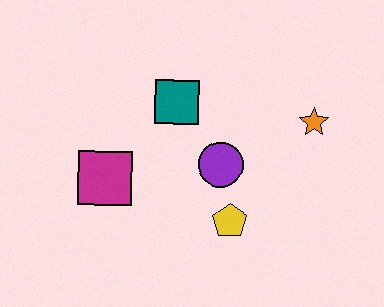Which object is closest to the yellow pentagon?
The purple circle is closest to the yellow pentagon.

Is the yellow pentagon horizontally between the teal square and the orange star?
Yes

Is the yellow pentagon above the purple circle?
No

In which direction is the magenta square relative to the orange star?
The magenta square is to the left of the orange star.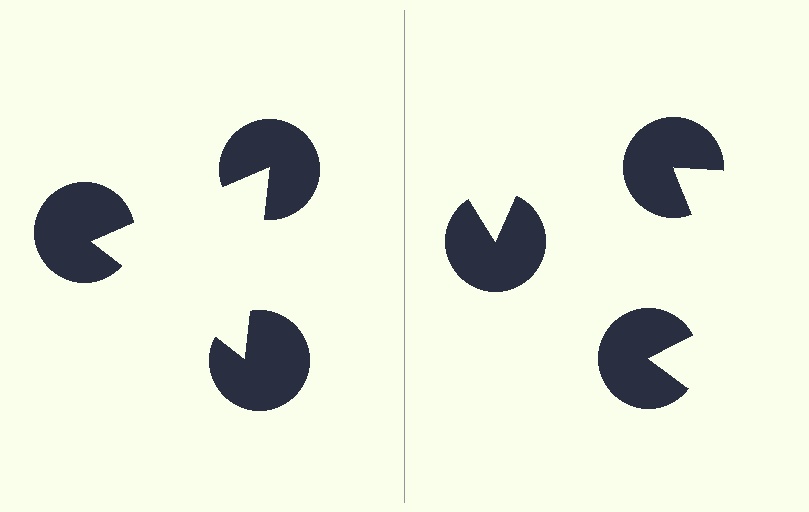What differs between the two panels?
The pac-man discs are positioned identically on both sides; only the wedge orientations differ. On the left they align to a triangle; on the right they are misaligned.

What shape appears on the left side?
An illusory triangle.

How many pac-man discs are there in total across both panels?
6 — 3 on each side.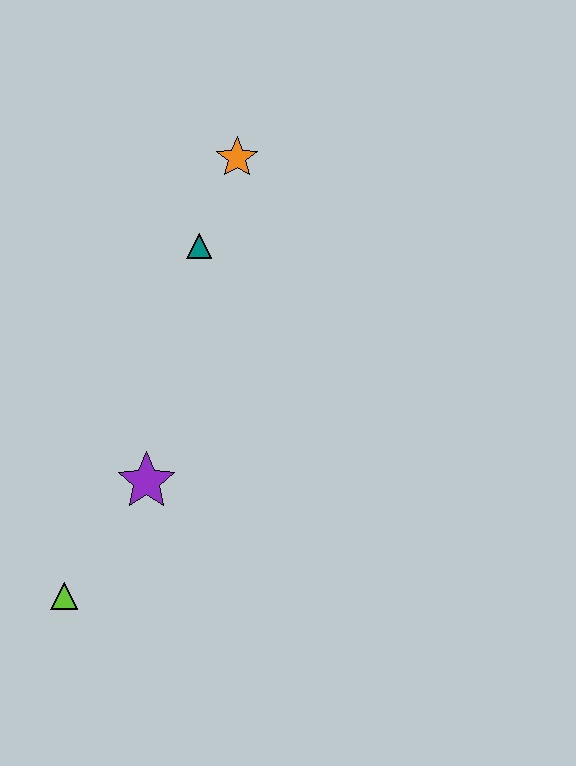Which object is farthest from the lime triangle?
The orange star is farthest from the lime triangle.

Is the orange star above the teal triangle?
Yes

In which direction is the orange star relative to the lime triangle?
The orange star is above the lime triangle.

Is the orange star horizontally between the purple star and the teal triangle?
No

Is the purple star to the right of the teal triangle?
No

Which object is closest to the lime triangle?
The purple star is closest to the lime triangle.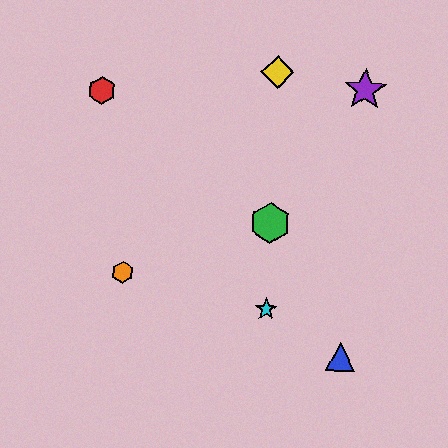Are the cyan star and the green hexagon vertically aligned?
Yes, both are at x≈266.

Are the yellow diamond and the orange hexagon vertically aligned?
No, the yellow diamond is at x≈277 and the orange hexagon is at x≈123.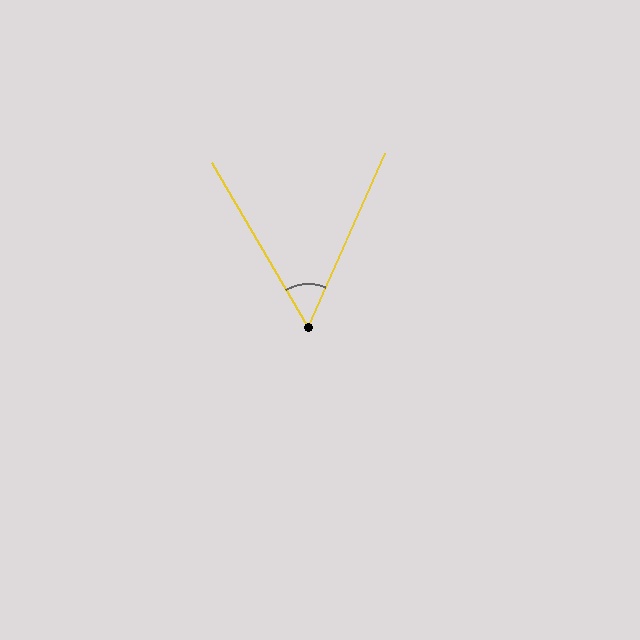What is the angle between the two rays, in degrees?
Approximately 54 degrees.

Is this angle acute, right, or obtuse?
It is acute.